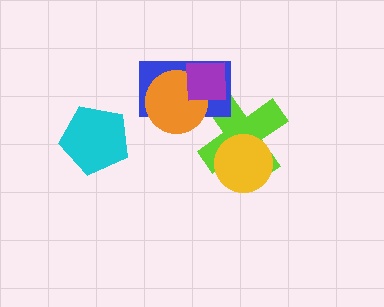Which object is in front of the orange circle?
The purple square is in front of the orange circle.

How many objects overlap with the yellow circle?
1 object overlaps with the yellow circle.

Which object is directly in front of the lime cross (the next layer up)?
The blue rectangle is directly in front of the lime cross.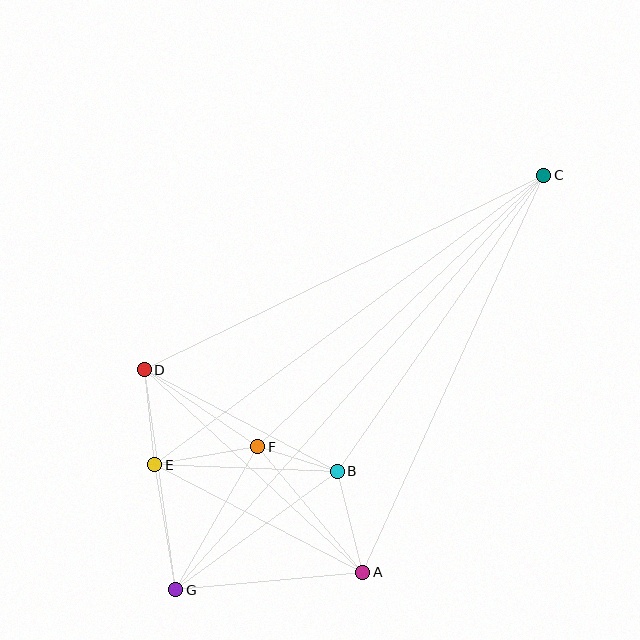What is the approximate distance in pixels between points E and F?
The distance between E and F is approximately 105 pixels.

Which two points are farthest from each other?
Points C and G are farthest from each other.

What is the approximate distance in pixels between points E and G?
The distance between E and G is approximately 127 pixels.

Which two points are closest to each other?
Points B and F are closest to each other.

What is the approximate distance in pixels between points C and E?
The distance between C and E is approximately 485 pixels.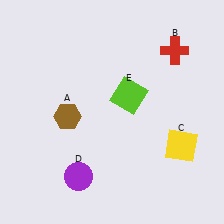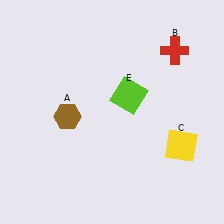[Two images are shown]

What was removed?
The purple circle (D) was removed in Image 2.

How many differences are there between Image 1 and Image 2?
There is 1 difference between the two images.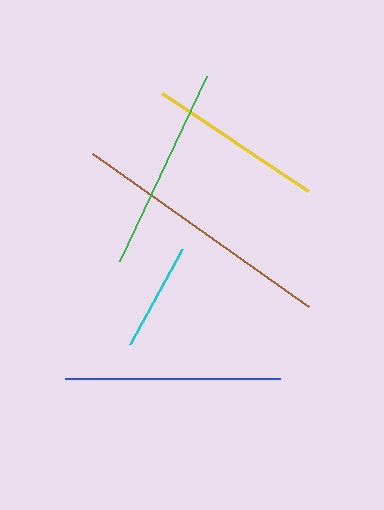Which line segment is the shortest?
The cyan line is the shortest at approximately 108 pixels.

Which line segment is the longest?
The brown line is the longest at approximately 265 pixels.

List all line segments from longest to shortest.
From longest to shortest: brown, blue, green, yellow, cyan.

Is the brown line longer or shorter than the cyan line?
The brown line is longer than the cyan line.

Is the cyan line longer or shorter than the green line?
The green line is longer than the cyan line.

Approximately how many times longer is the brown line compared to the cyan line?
The brown line is approximately 2.4 times the length of the cyan line.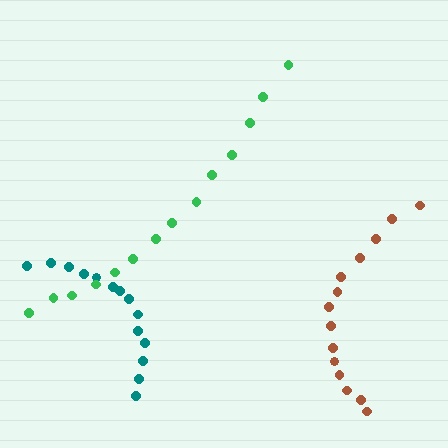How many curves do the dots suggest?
There are 3 distinct paths.